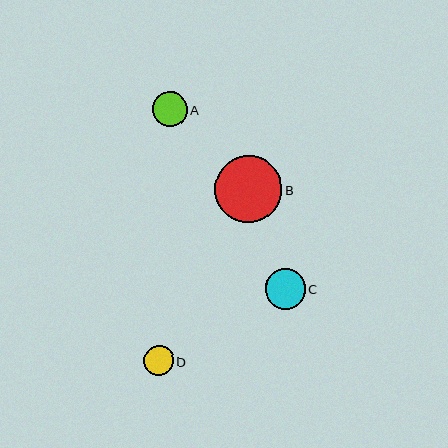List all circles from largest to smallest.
From largest to smallest: B, C, A, D.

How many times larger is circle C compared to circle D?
Circle C is approximately 1.4 times the size of circle D.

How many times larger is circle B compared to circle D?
Circle B is approximately 2.3 times the size of circle D.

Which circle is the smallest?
Circle D is the smallest with a size of approximately 30 pixels.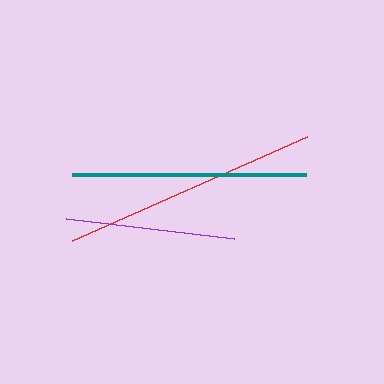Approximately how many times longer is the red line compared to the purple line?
The red line is approximately 1.5 times the length of the purple line.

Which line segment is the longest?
The red line is the longest at approximately 256 pixels.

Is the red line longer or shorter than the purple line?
The red line is longer than the purple line.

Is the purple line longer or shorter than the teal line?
The teal line is longer than the purple line.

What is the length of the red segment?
The red segment is approximately 256 pixels long.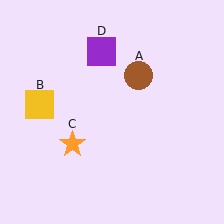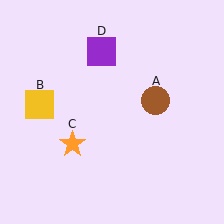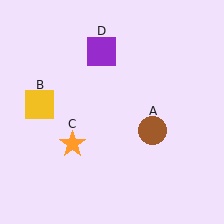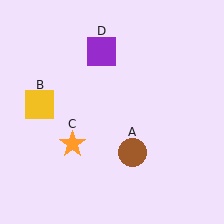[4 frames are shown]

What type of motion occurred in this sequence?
The brown circle (object A) rotated clockwise around the center of the scene.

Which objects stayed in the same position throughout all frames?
Yellow square (object B) and orange star (object C) and purple square (object D) remained stationary.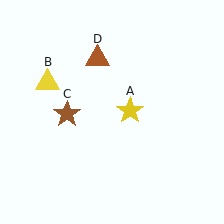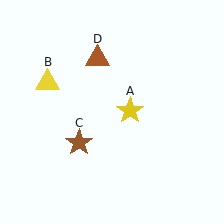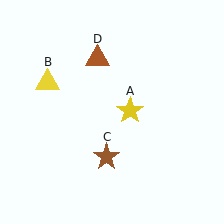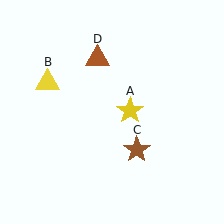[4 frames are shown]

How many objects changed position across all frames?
1 object changed position: brown star (object C).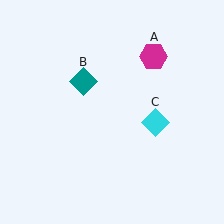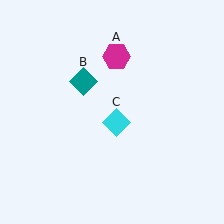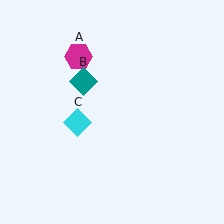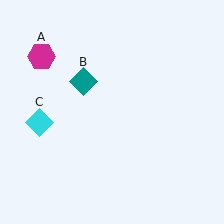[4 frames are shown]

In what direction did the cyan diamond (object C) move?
The cyan diamond (object C) moved left.